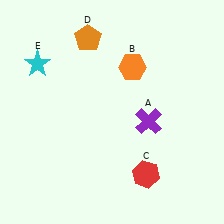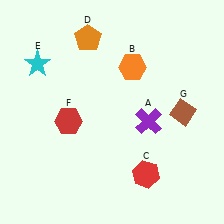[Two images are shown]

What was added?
A red hexagon (F), a brown diamond (G) were added in Image 2.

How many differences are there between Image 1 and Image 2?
There are 2 differences between the two images.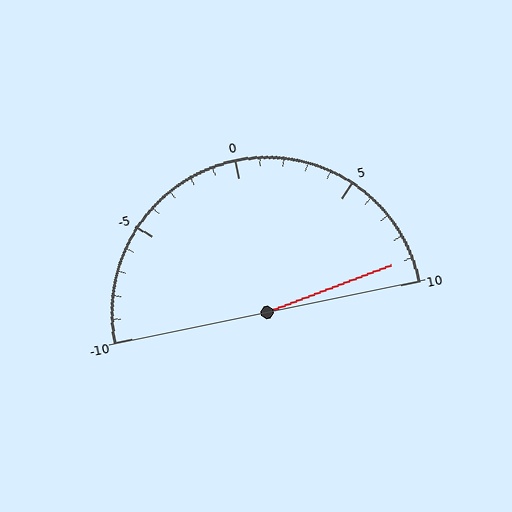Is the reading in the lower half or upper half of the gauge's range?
The reading is in the upper half of the range (-10 to 10).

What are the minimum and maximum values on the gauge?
The gauge ranges from -10 to 10.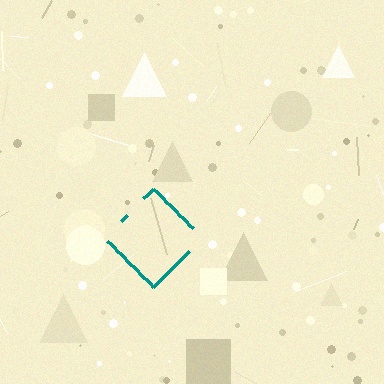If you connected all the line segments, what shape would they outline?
They would outline a diamond.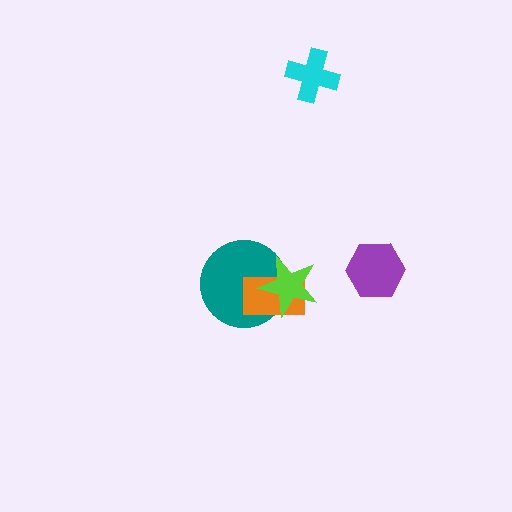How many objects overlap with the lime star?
2 objects overlap with the lime star.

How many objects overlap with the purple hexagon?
0 objects overlap with the purple hexagon.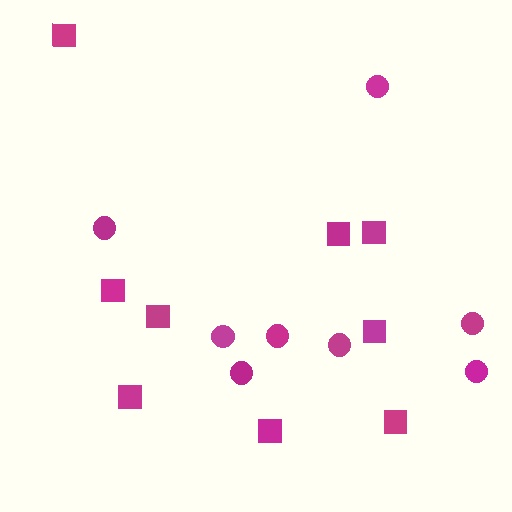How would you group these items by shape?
There are 2 groups: one group of circles (8) and one group of squares (9).